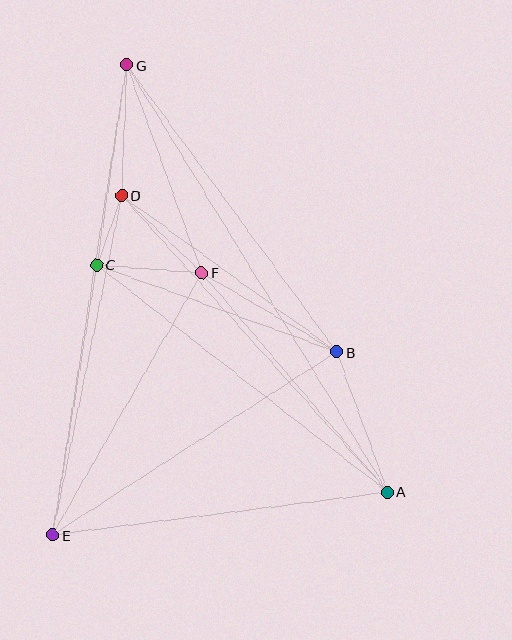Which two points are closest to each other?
Points C and D are closest to each other.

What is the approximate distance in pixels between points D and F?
The distance between D and F is approximately 112 pixels.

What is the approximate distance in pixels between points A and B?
The distance between A and B is approximately 149 pixels.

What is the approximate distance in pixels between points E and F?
The distance between E and F is approximately 302 pixels.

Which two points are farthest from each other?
Points A and G are farthest from each other.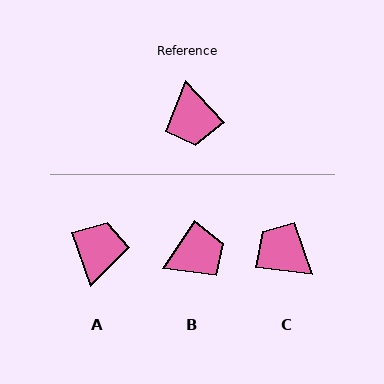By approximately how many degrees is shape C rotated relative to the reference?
Approximately 140 degrees clockwise.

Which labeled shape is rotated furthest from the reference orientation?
A, about 156 degrees away.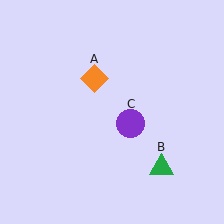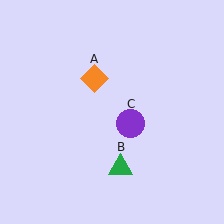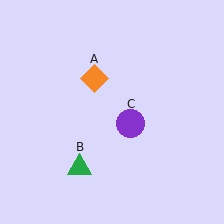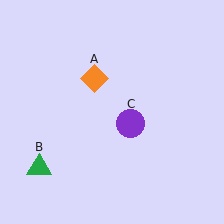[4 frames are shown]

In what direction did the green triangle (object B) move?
The green triangle (object B) moved left.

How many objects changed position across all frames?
1 object changed position: green triangle (object B).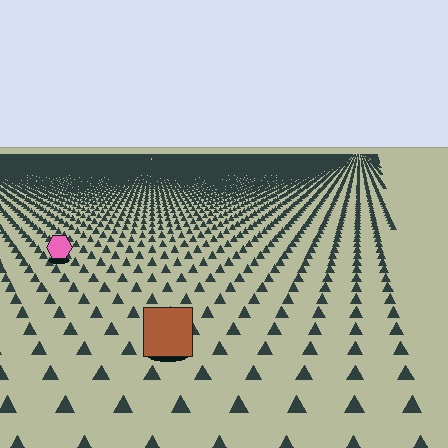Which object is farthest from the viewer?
The pink hexagon is farthest from the viewer. It appears smaller and the ground texture around it is denser.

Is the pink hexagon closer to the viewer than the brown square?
No. The brown square is closer — you can tell from the texture gradient: the ground texture is coarser near it.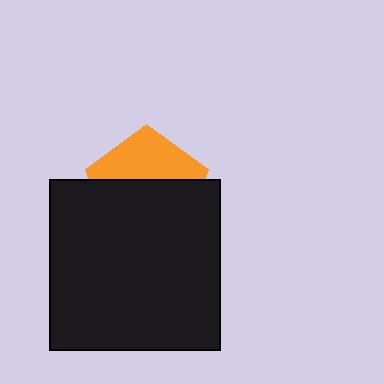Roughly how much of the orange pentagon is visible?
A small part of it is visible (roughly 40%).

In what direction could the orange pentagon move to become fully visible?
The orange pentagon could move up. That would shift it out from behind the black square entirely.